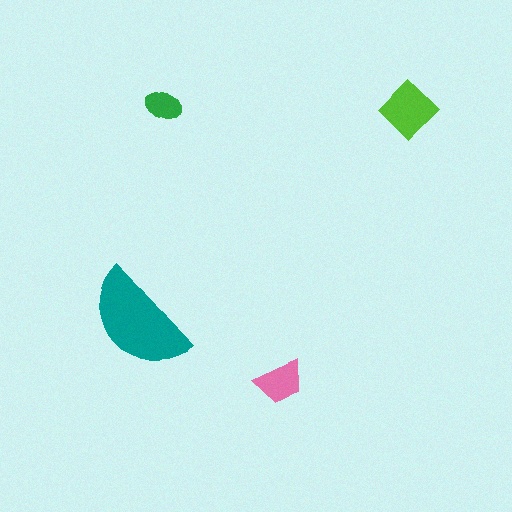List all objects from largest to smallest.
The teal semicircle, the lime diamond, the pink trapezoid, the green ellipse.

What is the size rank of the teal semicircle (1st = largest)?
1st.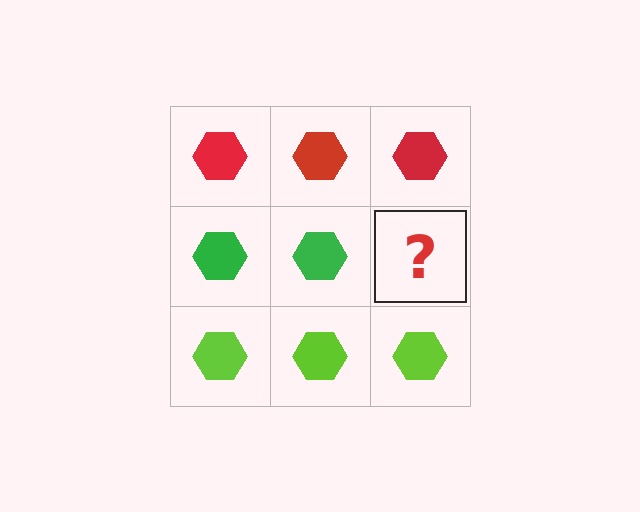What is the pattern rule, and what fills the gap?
The rule is that each row has a consistent color. The gap should be filled with a green hexagon.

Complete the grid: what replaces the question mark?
The question mark should be replaced with a green hexagon.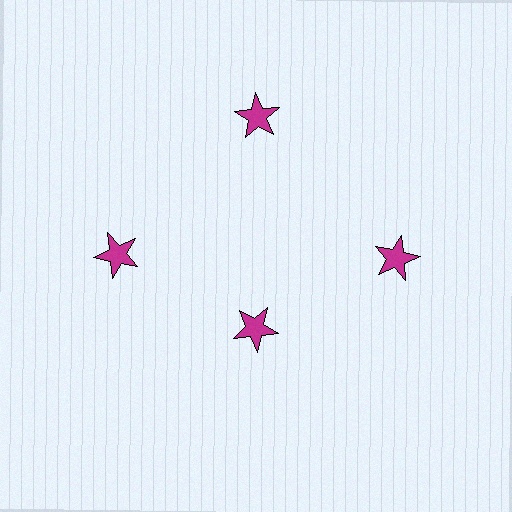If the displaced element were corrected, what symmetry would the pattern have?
It would have 4-fold rotational symmetry — the pattern would map onto itself every 90 degrees.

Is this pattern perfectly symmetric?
No. The 4 magenta stars are arranged in a ring, but one element near the 6 o'clock position is pulled inward toward the center, breaking the 4-fold rotational symmetry.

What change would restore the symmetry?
The symmetry would be restored by moving it outward, back onto the ring so that all 4 stars sit at equal angles and equal distance from the center.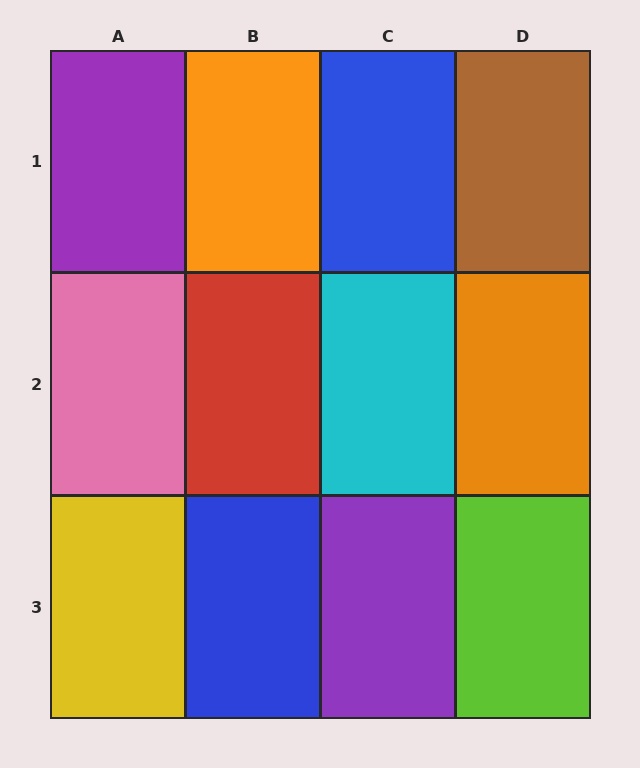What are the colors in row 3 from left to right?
Yellow, blue, purple, lime.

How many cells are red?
1 cell is red.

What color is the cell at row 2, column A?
Pink.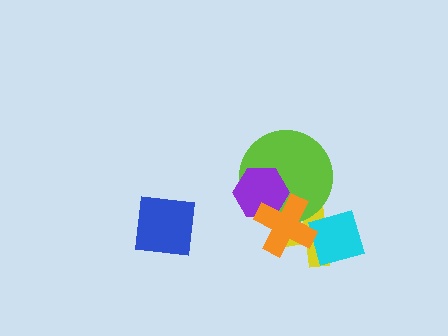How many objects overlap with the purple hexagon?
2 objects overlap with the purple hexagon.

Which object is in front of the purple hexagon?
The orange cross is in front of the purple hexagon.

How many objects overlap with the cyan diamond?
2 objects overlap with the cyan diamond.